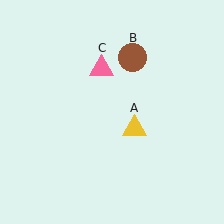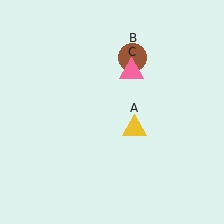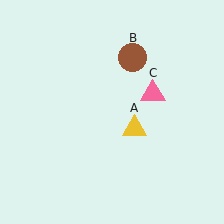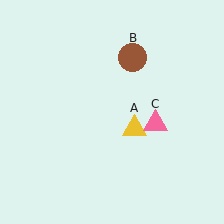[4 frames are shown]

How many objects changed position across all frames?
1 object changed position: pink triangle (object C).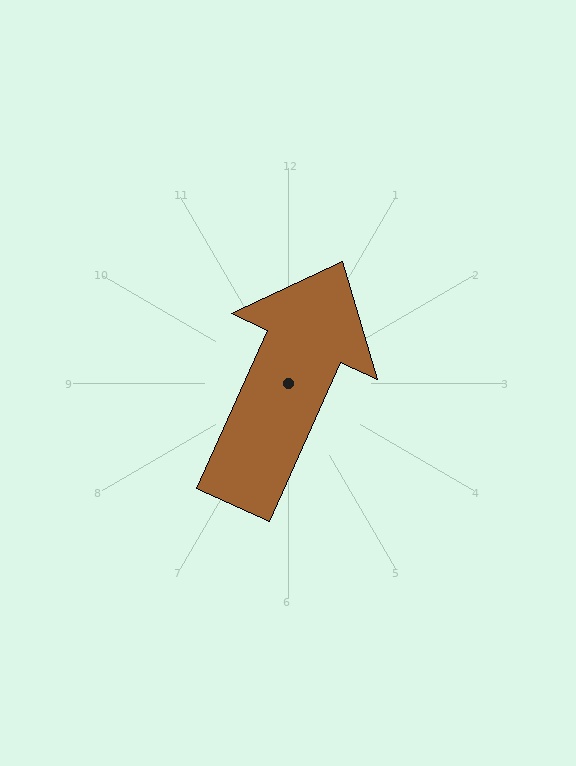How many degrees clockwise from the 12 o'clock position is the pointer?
Approximately 24 degrees.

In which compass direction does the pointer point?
Northeast.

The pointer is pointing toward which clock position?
Roughly 1 o'clock.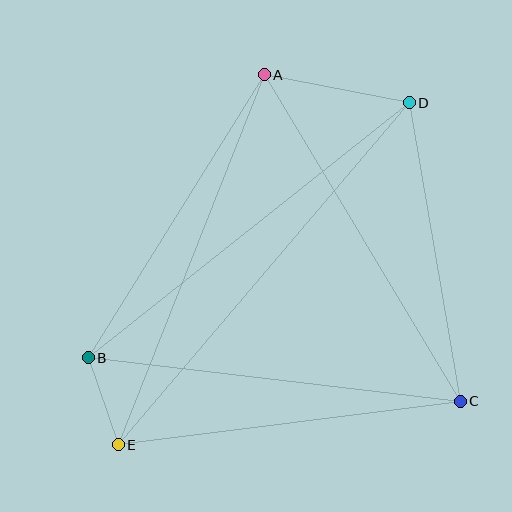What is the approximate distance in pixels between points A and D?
The distance between A and D is approximately 148 pixels.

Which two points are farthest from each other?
Points D and E are farthest from each other.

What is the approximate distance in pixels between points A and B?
The distance between A and B is approximately 333 pixels.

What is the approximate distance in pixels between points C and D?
The distance between C and D is approximately 303 pixels.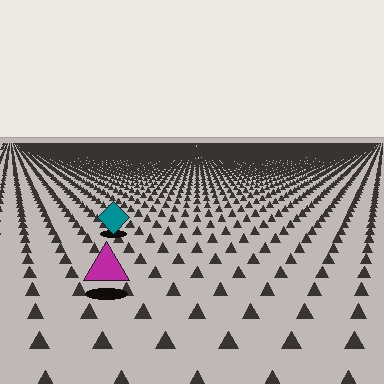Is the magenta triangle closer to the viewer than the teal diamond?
Yes. The magenta triangle is closer — you can tell from the texture gradient: the ground texture is coarser near it.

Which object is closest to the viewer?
The magenta triangle is closest. The texture marks near it are larger and more spread out.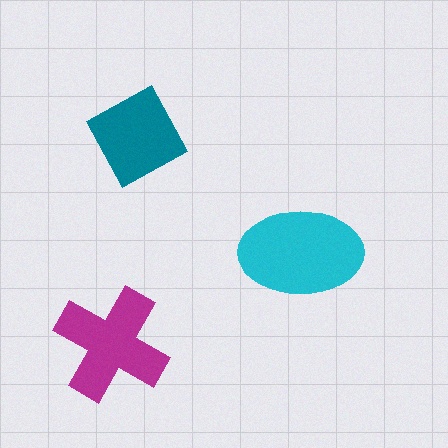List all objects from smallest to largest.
The teal diamond, the magenta cross, the cyan ellipse.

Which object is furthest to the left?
The magenta cross is leftmost.